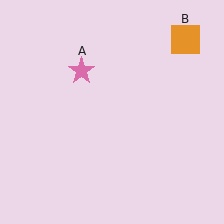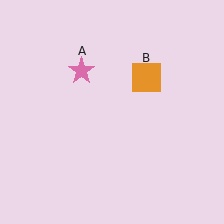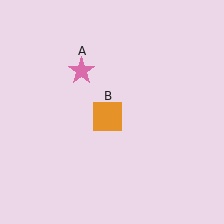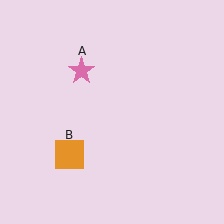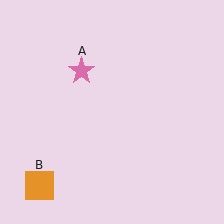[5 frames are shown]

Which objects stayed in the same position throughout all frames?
Pink star (object A) remained stationary.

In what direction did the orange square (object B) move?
The orange square (object B) moved down and to the left.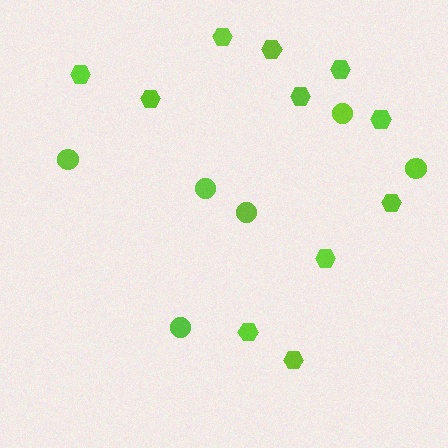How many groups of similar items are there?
There are 2 groups: one group of hexagons (11) and one group of circles (6).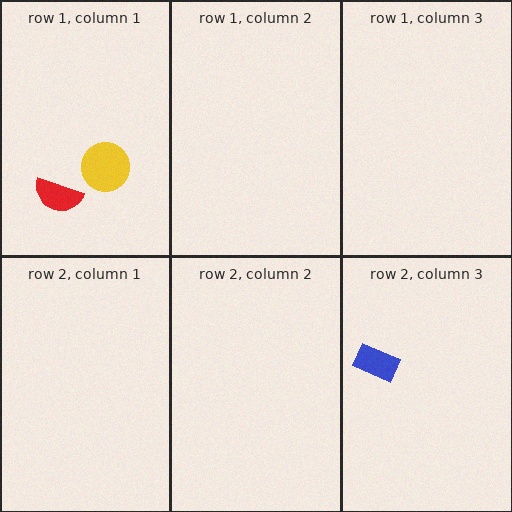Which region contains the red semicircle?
The row 1, column 1 region.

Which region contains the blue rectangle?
The row 2, column 3 region.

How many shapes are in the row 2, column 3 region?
1.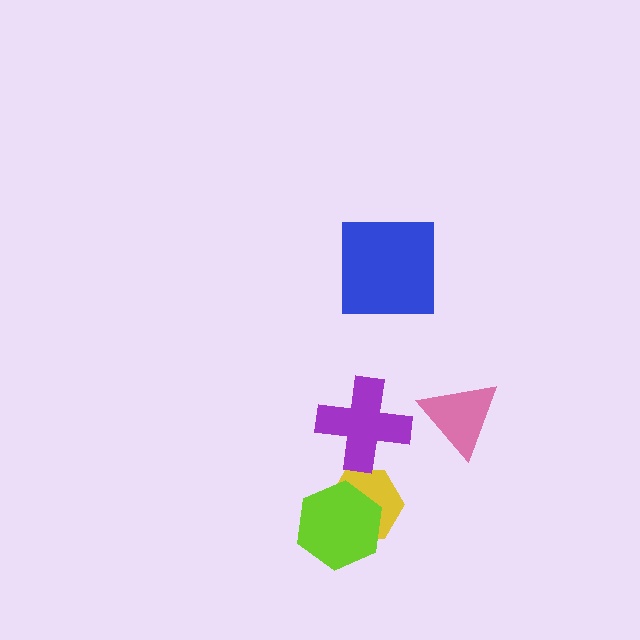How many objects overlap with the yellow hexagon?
1 object overlaps with the yellow hexagon.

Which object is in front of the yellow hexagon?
The lime hexagon is in front of the yellow hexagon.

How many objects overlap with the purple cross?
0 objects overlap with the purple cross.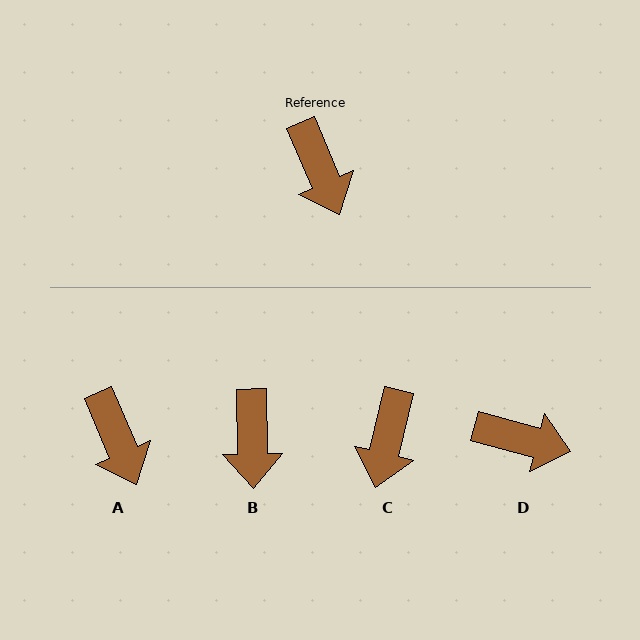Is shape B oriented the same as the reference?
No, it is off by about 22 degrees.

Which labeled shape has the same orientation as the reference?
A.